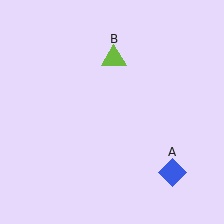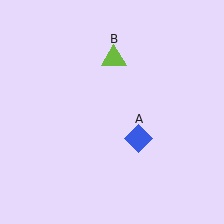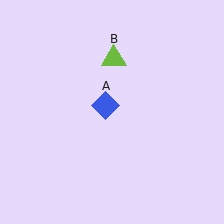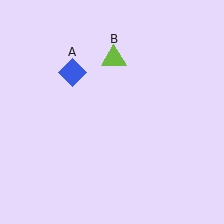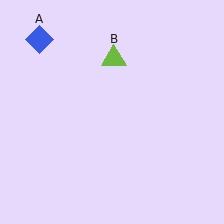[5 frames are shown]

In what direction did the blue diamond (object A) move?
The blue diamond (object A) moved up and to the left.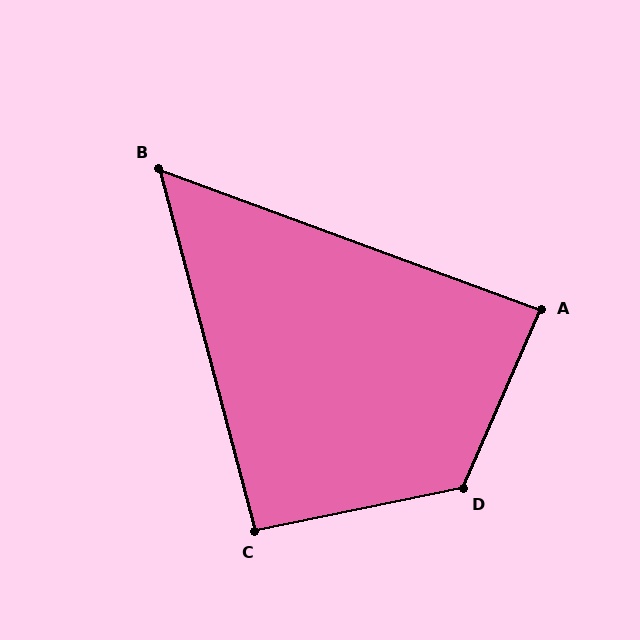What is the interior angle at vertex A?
Approximately 87 degrees (approximately right).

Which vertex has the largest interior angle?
D, at approximately 125 degrees.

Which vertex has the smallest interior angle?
B, at approximately 55 degrees.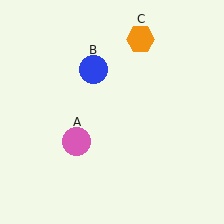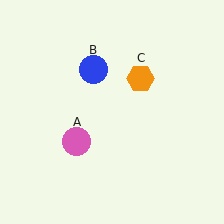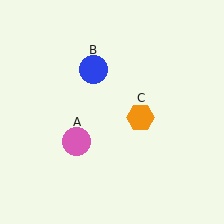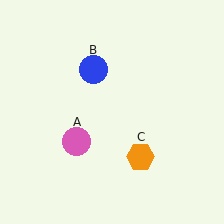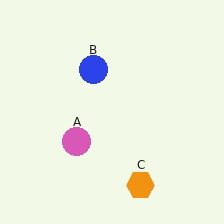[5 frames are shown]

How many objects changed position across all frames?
1 object changed position: orange hexagon (object C).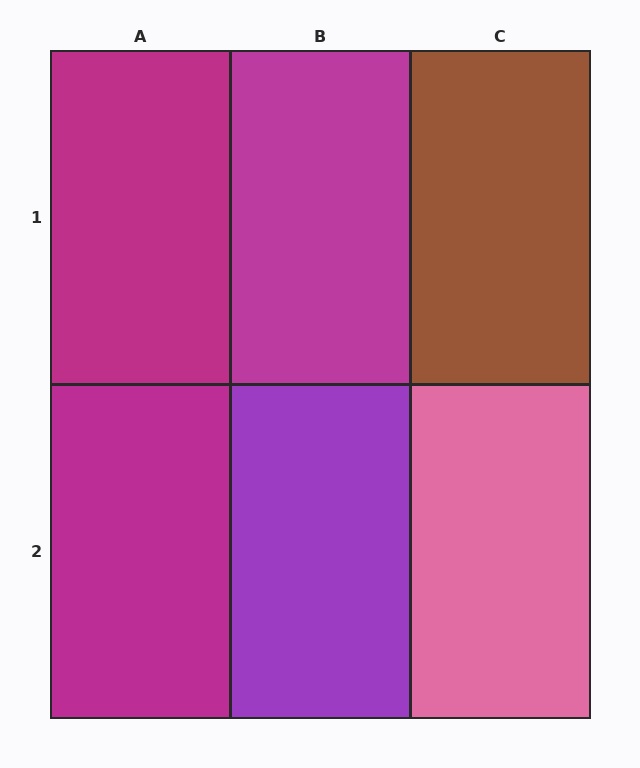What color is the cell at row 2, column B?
Purple.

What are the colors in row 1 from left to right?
Magenta, magenta, brown.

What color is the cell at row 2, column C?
Pink.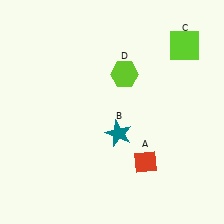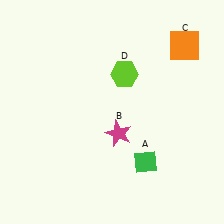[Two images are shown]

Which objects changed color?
A changed from red to green. B changed from teal to magenta. C changed from lime to orange.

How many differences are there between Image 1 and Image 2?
There are 3 differences between the two images.